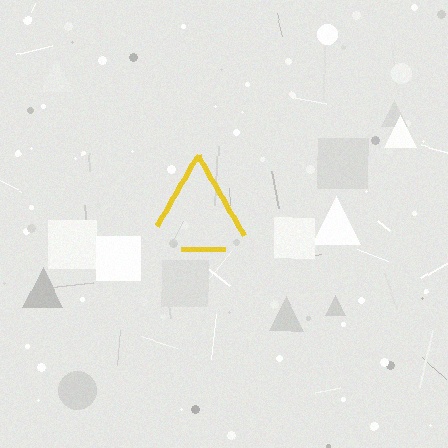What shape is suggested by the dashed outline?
The dashed outline suggests a triangle.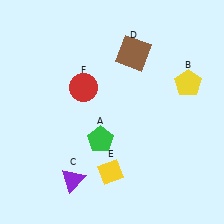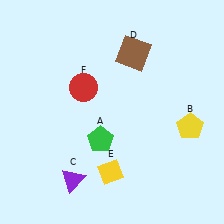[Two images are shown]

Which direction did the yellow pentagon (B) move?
The yellow pentagon (B) moved down.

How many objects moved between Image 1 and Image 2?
1 object moved between the two images.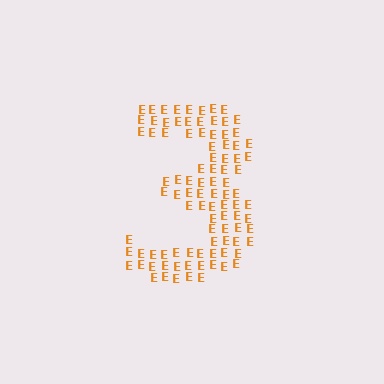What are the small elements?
The small elements are letter E's.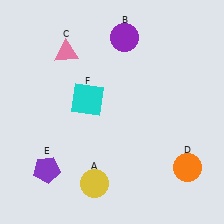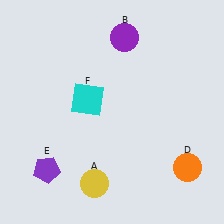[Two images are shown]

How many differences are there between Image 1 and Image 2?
There is 1 difference between the two images.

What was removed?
The pink triangle (C) was removed in Image 2.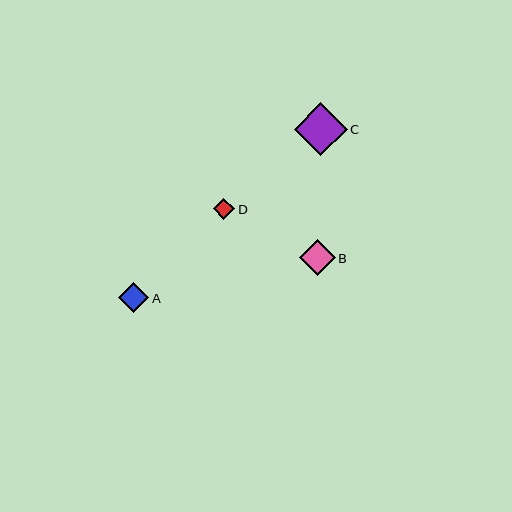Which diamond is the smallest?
Diamond D is the smallest with a size of approximately 21 pixels.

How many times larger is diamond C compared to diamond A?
Diamond C is approximately 1.8 times the size of diamond A.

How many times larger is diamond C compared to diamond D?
Diamond C is approximately 2.5 times the size of diamond D.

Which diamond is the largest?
Diamond C is the largest with a size of approximately 53 pixels.